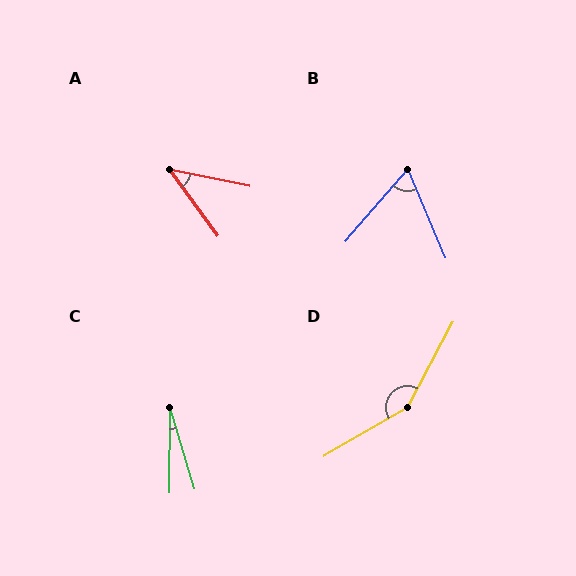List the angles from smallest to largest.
C (17°), A (42°), B (64°), D (148°).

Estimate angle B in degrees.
Approximately 64 degrees.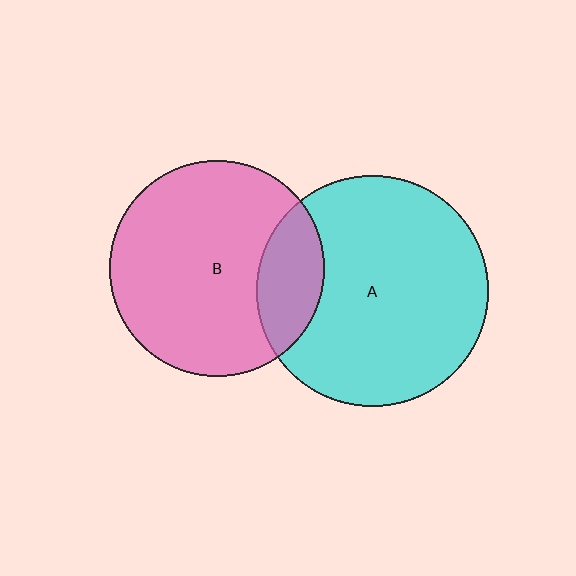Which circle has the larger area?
Circle A (cyan).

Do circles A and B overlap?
Yes.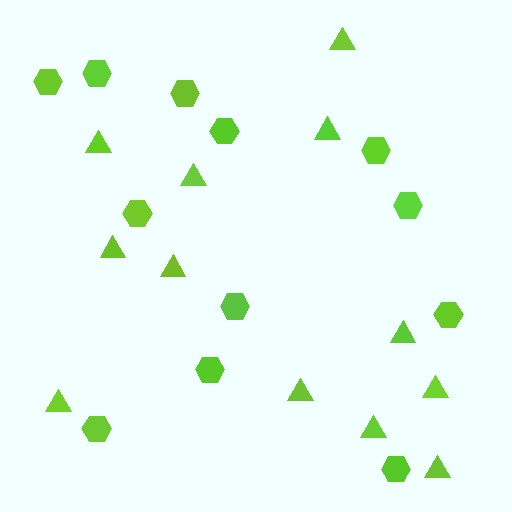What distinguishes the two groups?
There are 2 groups: one group of hexagons (12) and one group of triangles (12).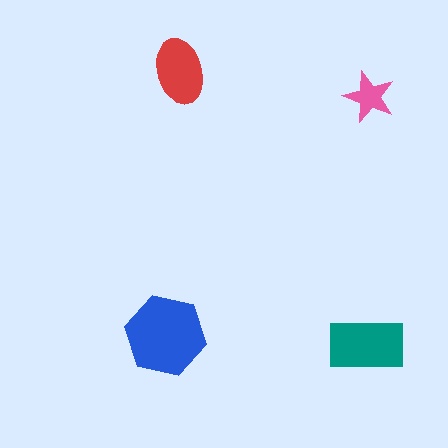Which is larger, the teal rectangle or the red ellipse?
The teal rectangle.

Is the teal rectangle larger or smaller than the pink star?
Larger.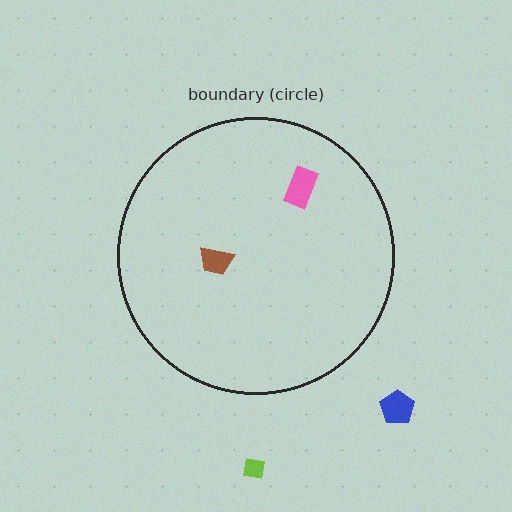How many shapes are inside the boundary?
2 inside, 2 outside.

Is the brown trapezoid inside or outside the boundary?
Inside.